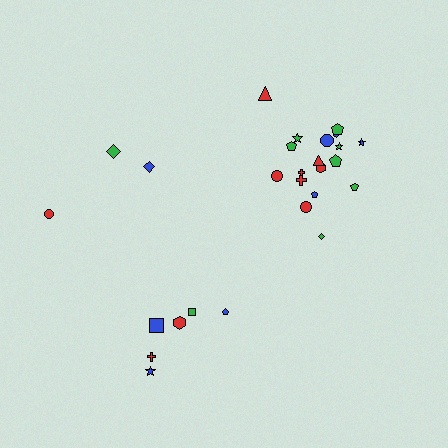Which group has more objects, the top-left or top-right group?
The top-right group.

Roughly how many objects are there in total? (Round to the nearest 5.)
Roughly 25 objects in total.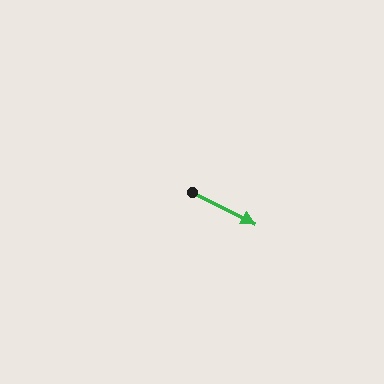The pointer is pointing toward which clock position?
Roughly 4 o'clock.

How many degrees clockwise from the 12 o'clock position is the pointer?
Approximately 117 degrees.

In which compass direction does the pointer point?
Southeast.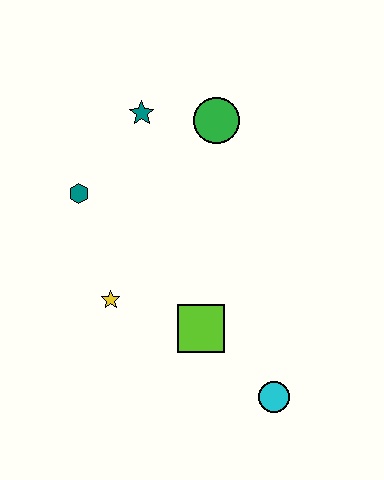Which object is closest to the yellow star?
The lime square is closest to the yellow star.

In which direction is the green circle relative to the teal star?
The green circle is to the right of the teal star.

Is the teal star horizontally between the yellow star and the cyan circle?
Yes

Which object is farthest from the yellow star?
The green circle is farthest from the yellow star.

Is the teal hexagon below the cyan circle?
No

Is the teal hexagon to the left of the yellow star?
Yes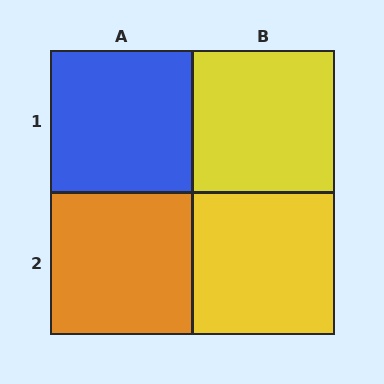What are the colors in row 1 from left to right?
Blue, yellow.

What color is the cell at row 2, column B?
Yellow.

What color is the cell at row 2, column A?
Orange.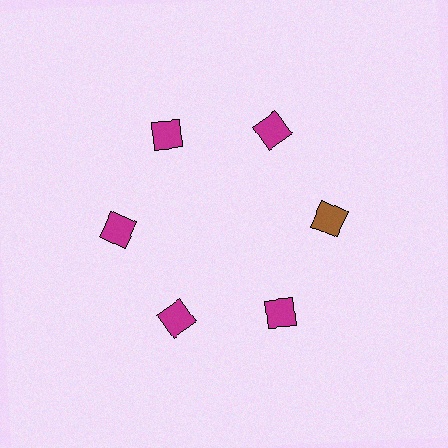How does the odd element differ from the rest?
It has a different color: brown instead of magenta.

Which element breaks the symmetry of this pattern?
The brown square at roughly the 3 o'clock position breaks the symmetry. All other shapes are magenta squares.